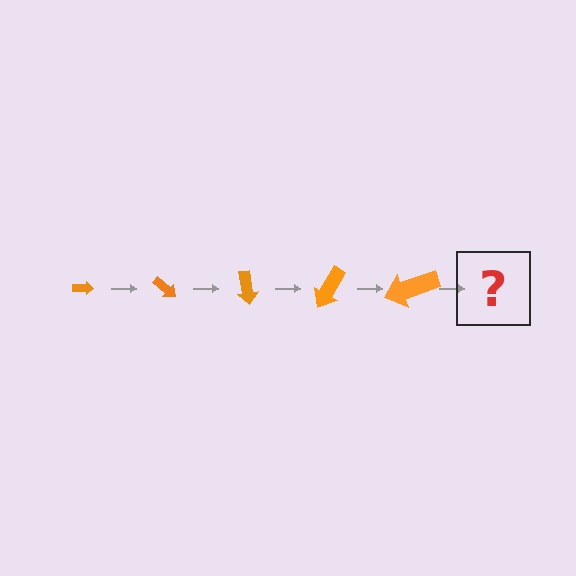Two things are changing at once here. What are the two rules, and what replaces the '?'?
The two rules are that the arrow grows larger each step and it rotates 40 degrees each step. The '?' should be an arrow, larger than the previous one and rotated 200 degrees from the start.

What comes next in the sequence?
The next element should be an arrow, larger than the previous one and rotated 200 degrees from the start.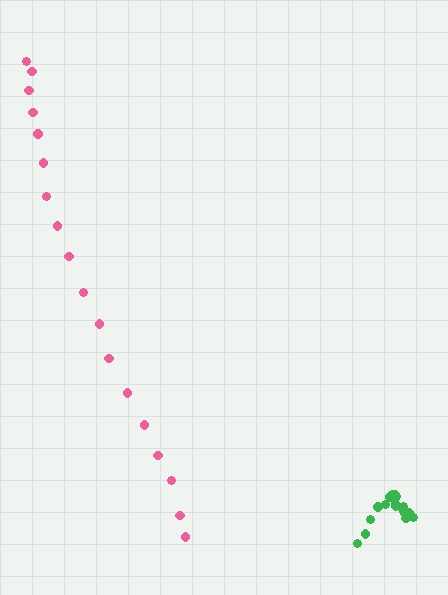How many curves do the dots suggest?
There are 2 distinct paths.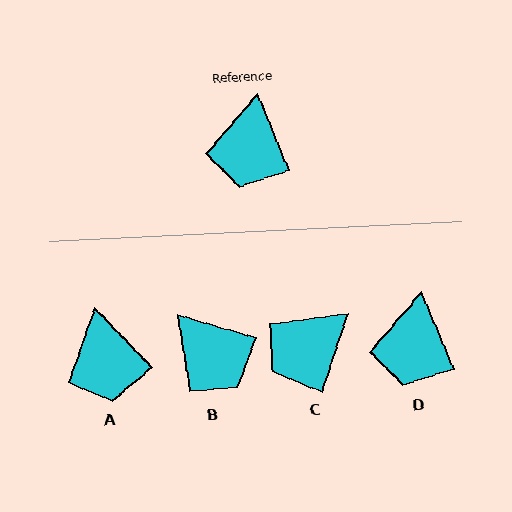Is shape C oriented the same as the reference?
No, it is off by about 41 degrees.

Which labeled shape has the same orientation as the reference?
D.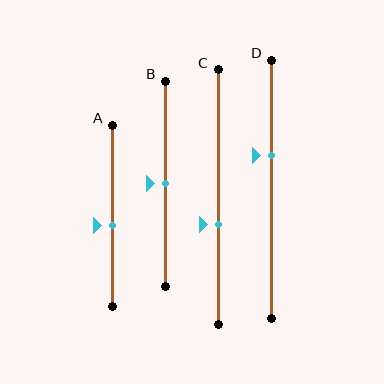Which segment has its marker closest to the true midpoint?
Segment B has its marker closest to the true midpoint.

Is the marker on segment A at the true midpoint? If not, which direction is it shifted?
No, the marker on segment A is shifted downward by about 6% of the segment length.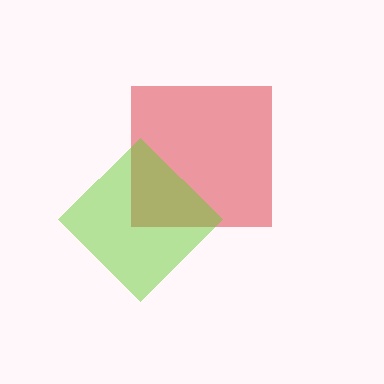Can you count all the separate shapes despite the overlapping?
Yes, there are 2 separate shapes.